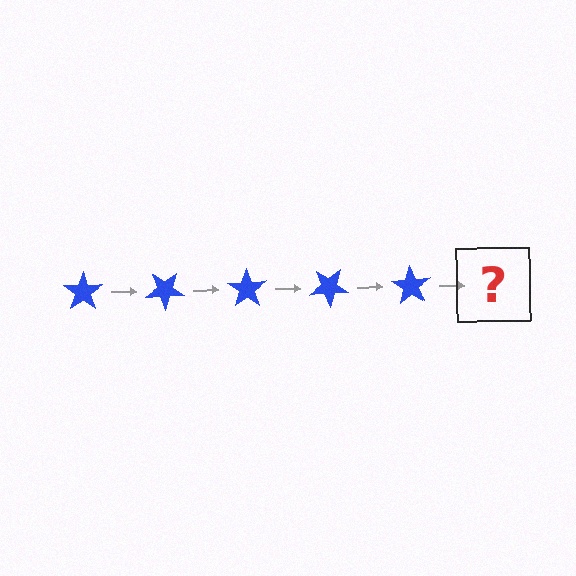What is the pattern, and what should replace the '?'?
The pattern is that the star rotates 35 degrees each step. The '?' should be a blue star rotated 175 degrees.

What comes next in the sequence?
The next element should be a blue star rotated 175 degrees.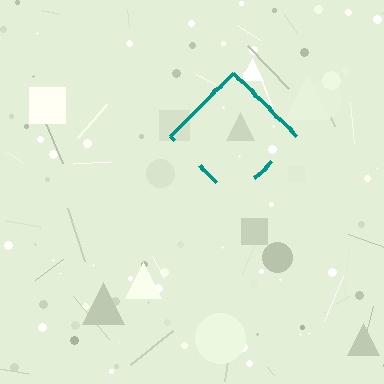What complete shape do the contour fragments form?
The contour fragments form a diamond.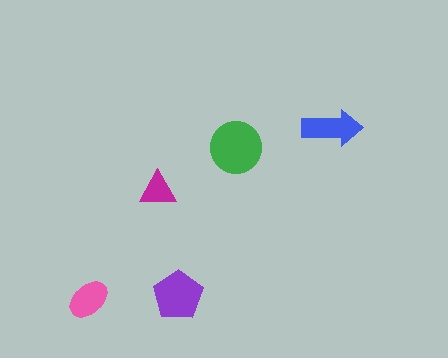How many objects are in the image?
There are 5 objects in the image.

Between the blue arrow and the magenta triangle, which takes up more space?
The blue arrow.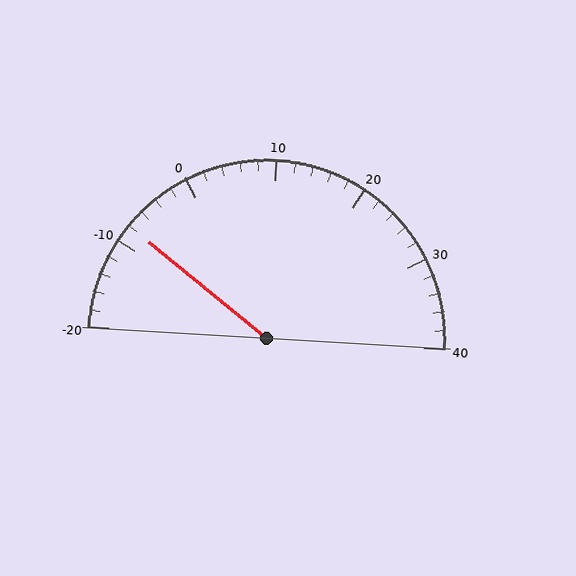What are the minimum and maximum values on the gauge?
The gauge ranges from -20 to 40.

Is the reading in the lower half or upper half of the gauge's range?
The reading is in the lower half of the range (-20 to 40).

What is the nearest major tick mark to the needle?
The nearest major tick mark is -10.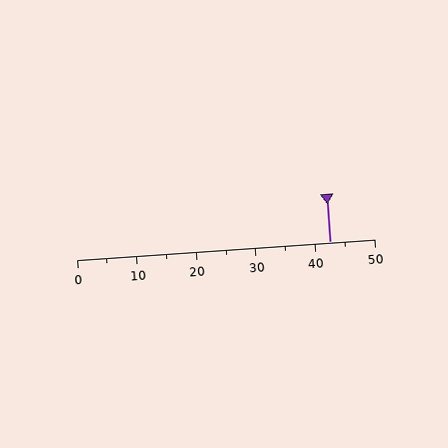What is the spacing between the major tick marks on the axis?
The major ticks are spaced 10 apart.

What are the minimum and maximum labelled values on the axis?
The axis runs from 0 to 50.